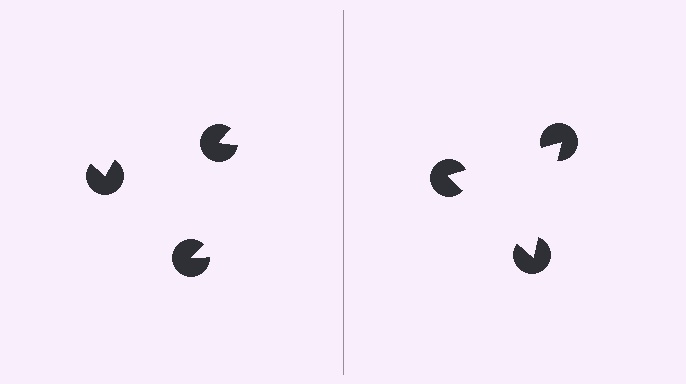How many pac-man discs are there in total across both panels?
6 — 3 on each side.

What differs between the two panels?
The pac-man discs are positioned identically on both sides; only the wedge orientations differ. On the right they align to a triangle; on the left they are misaligned.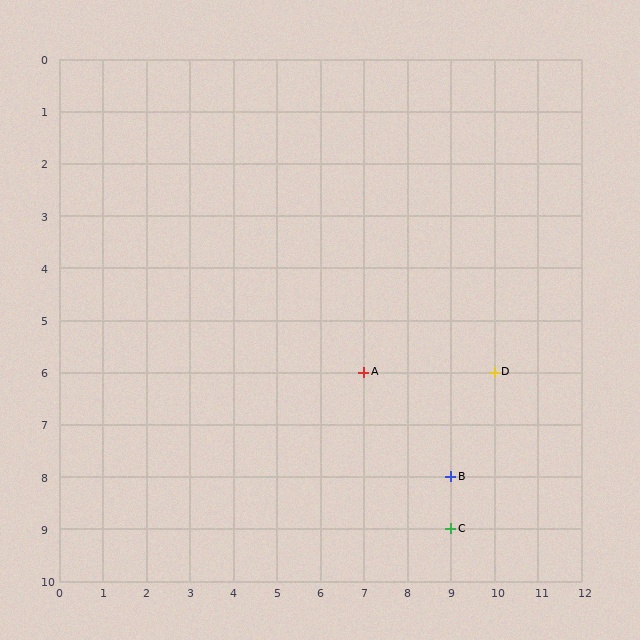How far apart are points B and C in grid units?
Points B and C are 1 row apart.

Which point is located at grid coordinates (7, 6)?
Point A is at (7, 6).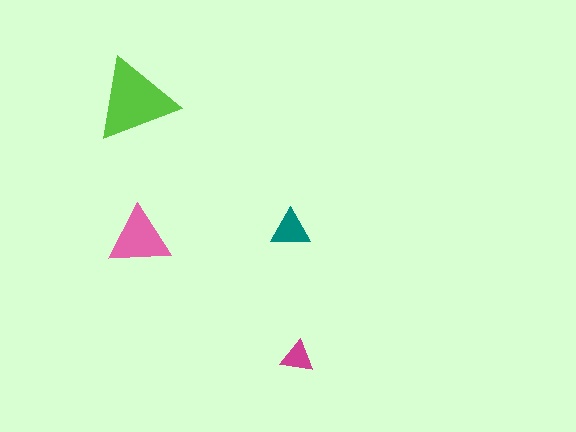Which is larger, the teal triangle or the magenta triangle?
The teal one.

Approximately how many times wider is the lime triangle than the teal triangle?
About 2 times wider.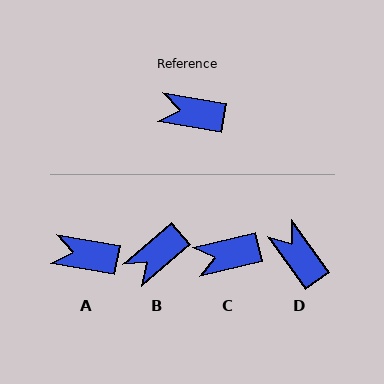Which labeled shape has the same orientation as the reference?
A.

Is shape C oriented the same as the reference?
No, it is off by about 23 degrees.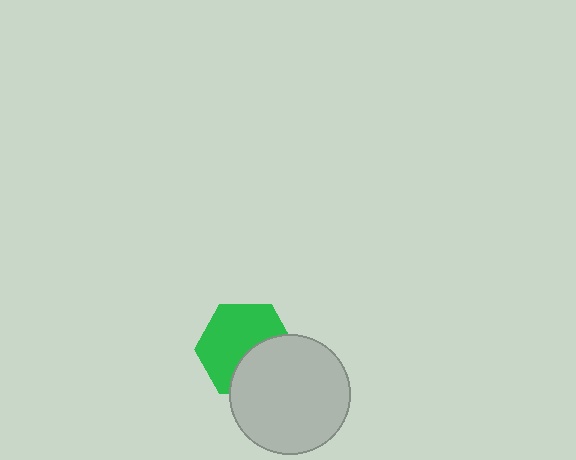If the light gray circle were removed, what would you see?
You would see the complete green hexagon.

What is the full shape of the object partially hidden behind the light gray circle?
The partially hidden object is a green hexagon.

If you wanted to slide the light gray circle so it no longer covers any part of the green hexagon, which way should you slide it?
Slide it toward the lower-right — that is the most direct way to separate the two shapes.